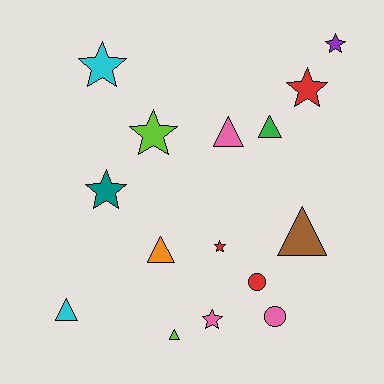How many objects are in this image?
There are 15 objects.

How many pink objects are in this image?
There are 3 pink objects.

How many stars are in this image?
There are 7 stars.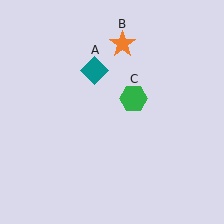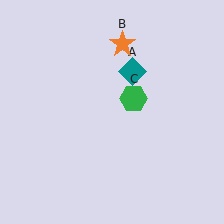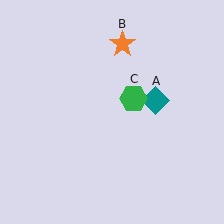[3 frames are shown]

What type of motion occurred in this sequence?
The teal diamond (object A) rotated clockwise around the center of the scene.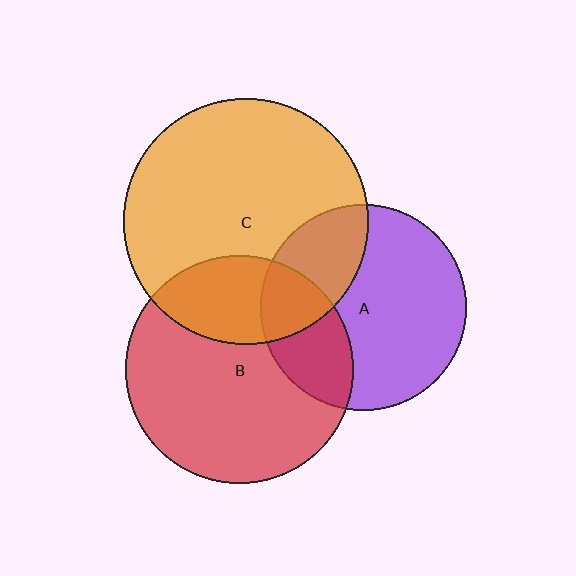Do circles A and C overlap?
Yes.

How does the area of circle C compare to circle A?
Approximately 1.4 times.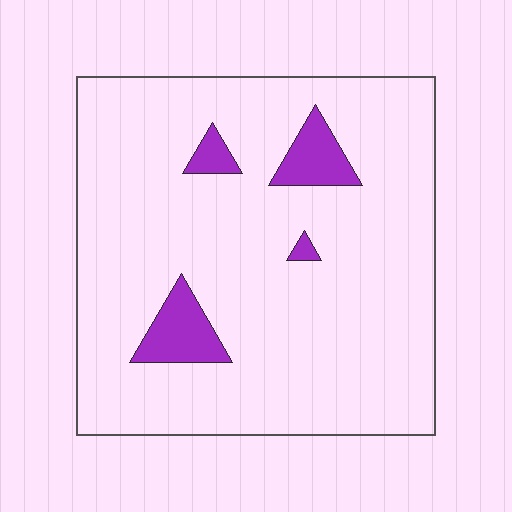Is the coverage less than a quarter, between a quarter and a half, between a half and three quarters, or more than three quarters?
Less than a quarter.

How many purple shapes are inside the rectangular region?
4.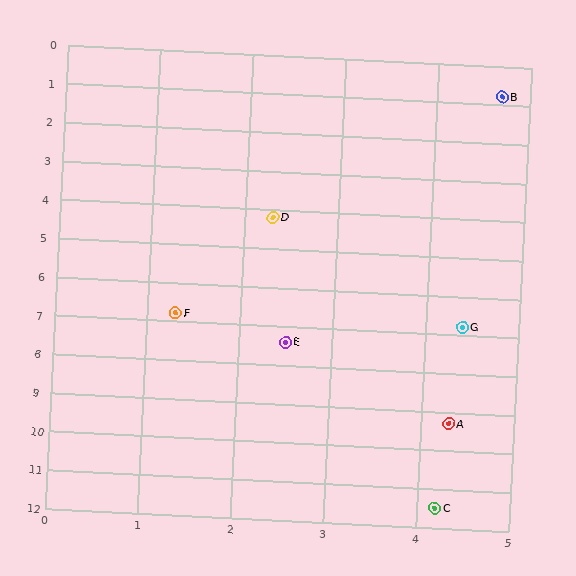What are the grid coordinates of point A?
Point A is at approximately (4.3, 9.3).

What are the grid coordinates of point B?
Point B is at approximately (4.7, 0.8).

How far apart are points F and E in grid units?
Points F and E are about 1.3 grid units apart.